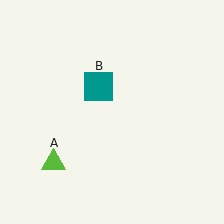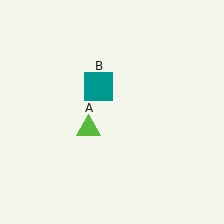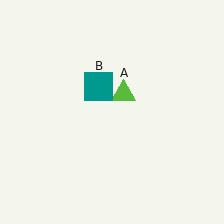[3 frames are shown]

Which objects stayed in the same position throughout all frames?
Teal square (object B) remained stationary.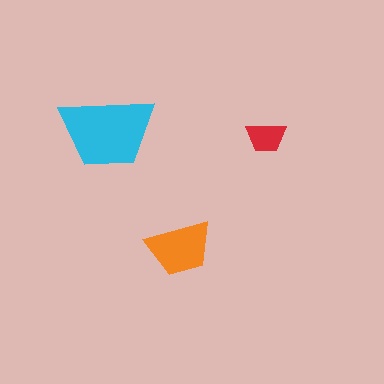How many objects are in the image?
There are 3 objects in the image.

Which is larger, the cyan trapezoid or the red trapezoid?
The cyan one.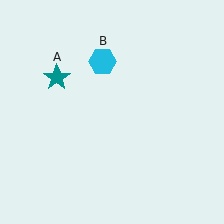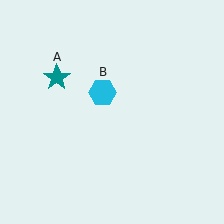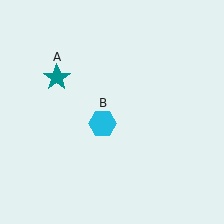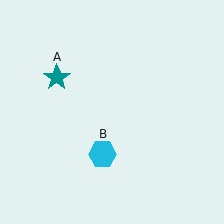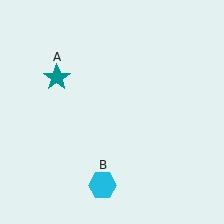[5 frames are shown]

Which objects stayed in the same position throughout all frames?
Teal star (object A) remained stationary.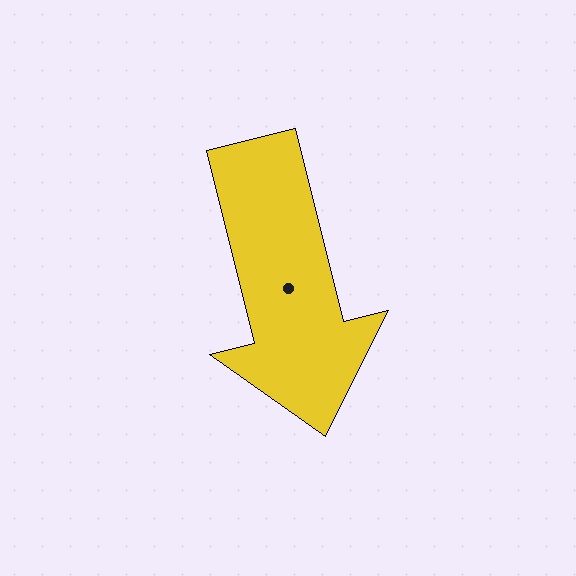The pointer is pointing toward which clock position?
Roughly 6 o'clock.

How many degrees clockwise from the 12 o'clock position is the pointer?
Approximately 166 degrees.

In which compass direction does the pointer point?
South.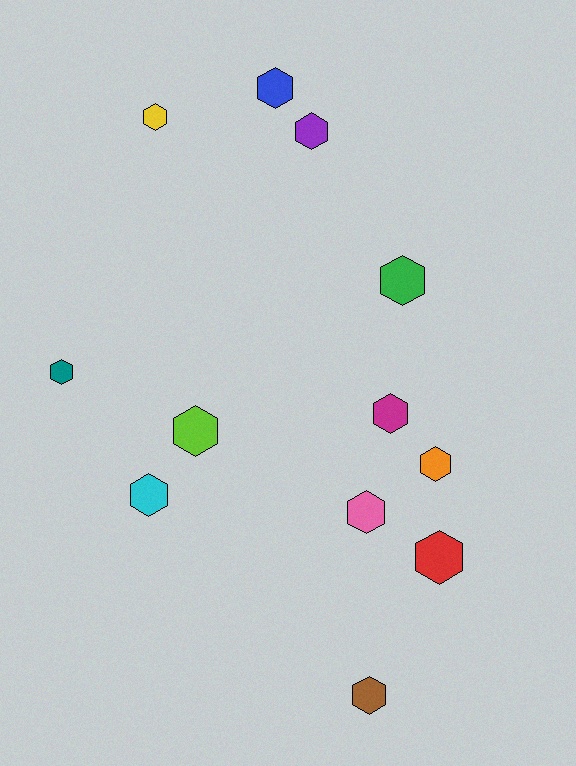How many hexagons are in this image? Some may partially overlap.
There are 12 hexagons.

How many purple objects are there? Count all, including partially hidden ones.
There is 1 purple object.